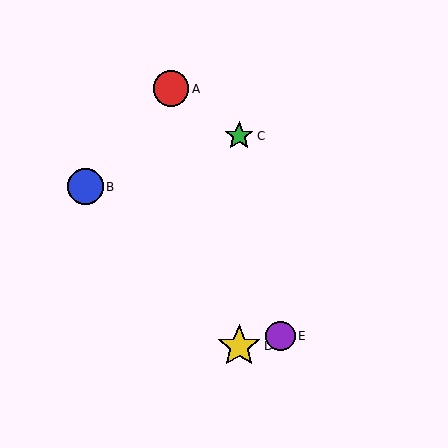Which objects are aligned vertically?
Objects C, D are aligned vertically.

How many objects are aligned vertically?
2 objects (C, D) are aligned vertically.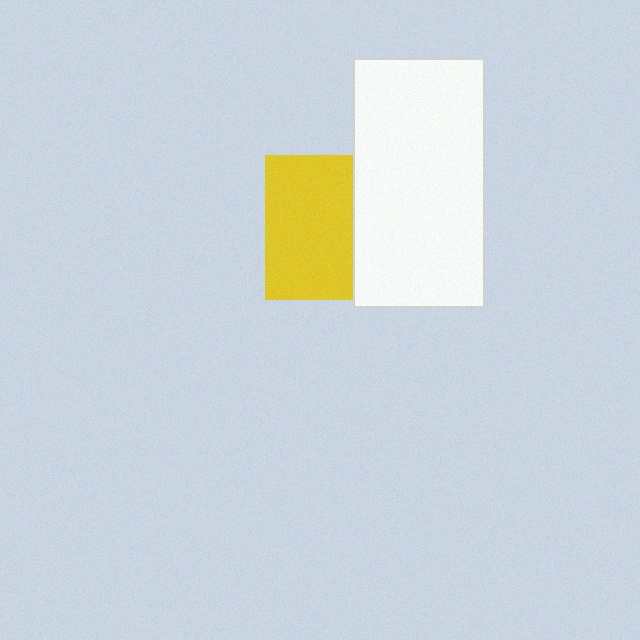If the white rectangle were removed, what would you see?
You would see the complete yellow square.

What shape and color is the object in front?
The object in front is a white rectangle.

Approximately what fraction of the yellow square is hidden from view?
Roughly 39% of the yellow square is hidden behind the white rectangle.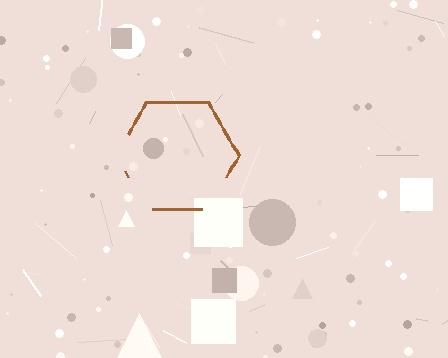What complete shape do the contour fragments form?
The contour fragments form a hexagon.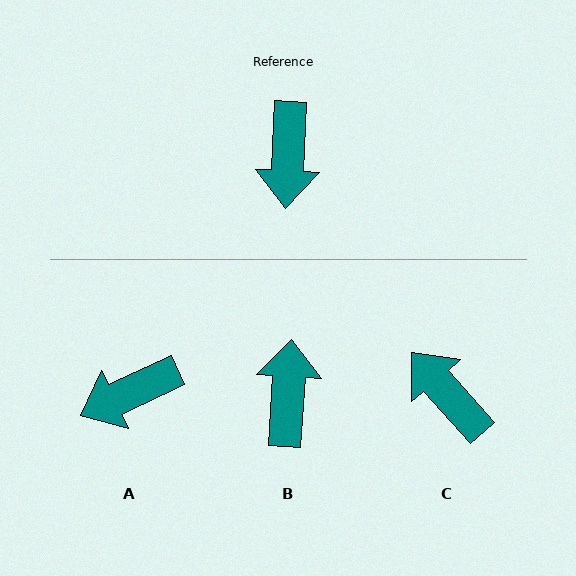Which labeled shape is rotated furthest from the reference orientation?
B, about 180 degrees away.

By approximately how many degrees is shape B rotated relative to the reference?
Approximately 180 degrees counter-clockwise.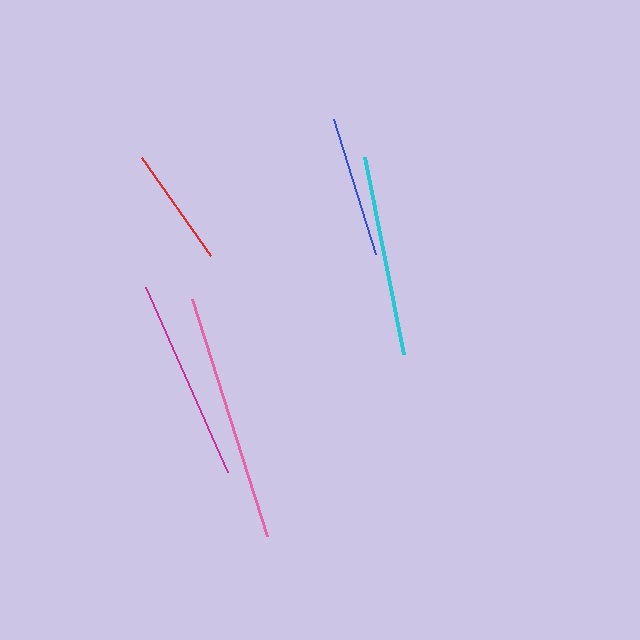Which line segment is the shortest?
The red line is the shortest at approximately 120 pixels.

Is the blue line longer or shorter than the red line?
The blue line is longer than the red line.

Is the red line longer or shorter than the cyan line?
The cyan line is longer than the red line.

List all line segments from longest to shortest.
From longest to shortest: pink, magenta, cyan, blue, red.